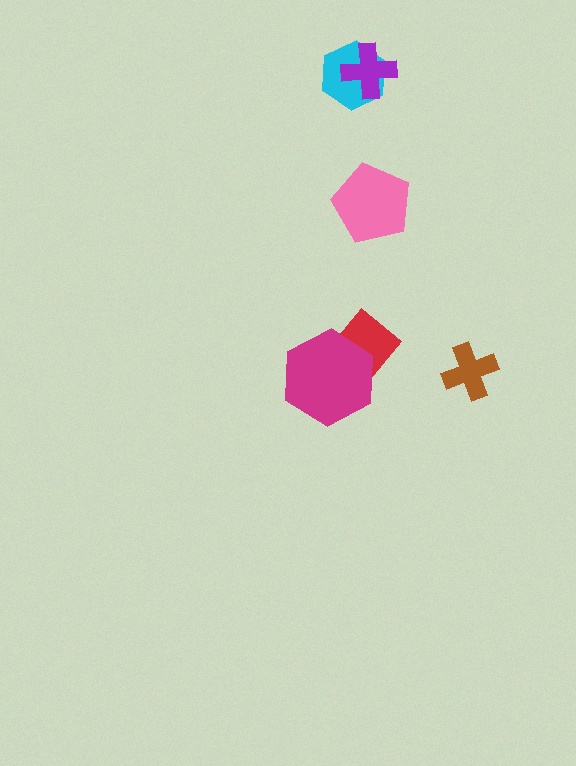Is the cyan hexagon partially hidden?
Yes, it is partially covered by another shape.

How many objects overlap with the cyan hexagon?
1 object overlaps with the cyan hexagon.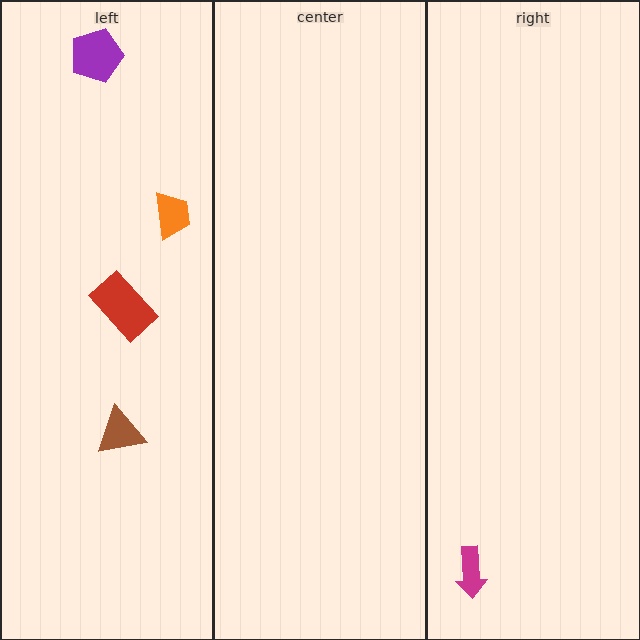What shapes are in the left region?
The red rectangle, the orange trapezoid, the brown triangle, the purple pentagon.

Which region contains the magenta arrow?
The right region.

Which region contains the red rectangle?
The left region.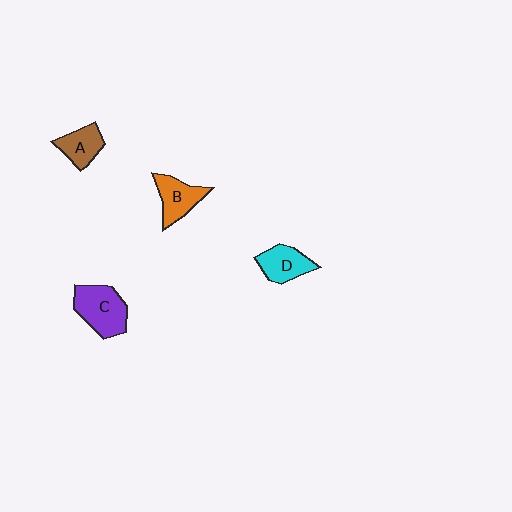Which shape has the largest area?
Shape C (purple).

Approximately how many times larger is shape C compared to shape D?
Approximately 1.4 times.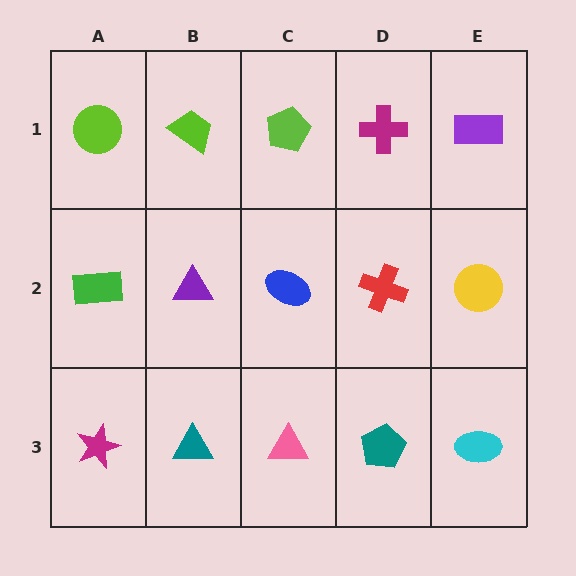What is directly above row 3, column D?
A red cross.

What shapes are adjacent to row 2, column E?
A purple rectangle (row 1, column E), a cyan ellipse (row 3, column E), a red cross (row 2, column D).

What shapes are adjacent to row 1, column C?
A blue ellipse (row 2, column C), a lime trapezoid (row 1, column B), a magenta cross (row 1, column D).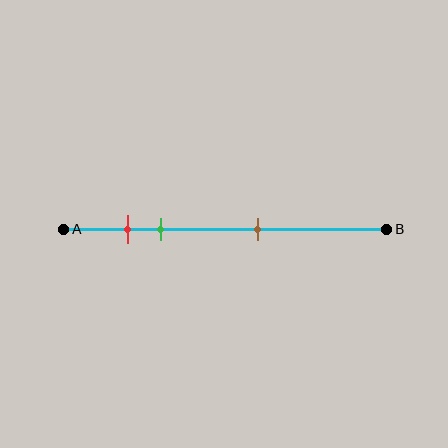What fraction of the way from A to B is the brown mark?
The brown mark is approximately 60% (0.6) of the way from A to B.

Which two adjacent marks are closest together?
The red and green marks are the closest adjacent pair.